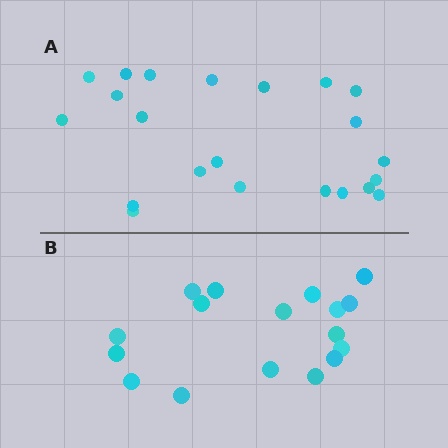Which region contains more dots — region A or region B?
Region A (the top region) has more dots.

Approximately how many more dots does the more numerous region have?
Region A has about 5 more dots than region B.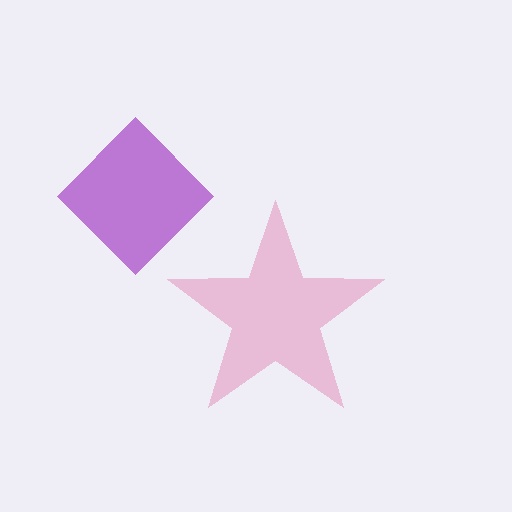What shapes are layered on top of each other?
The layered shapes are: a purple diamond, a pink star.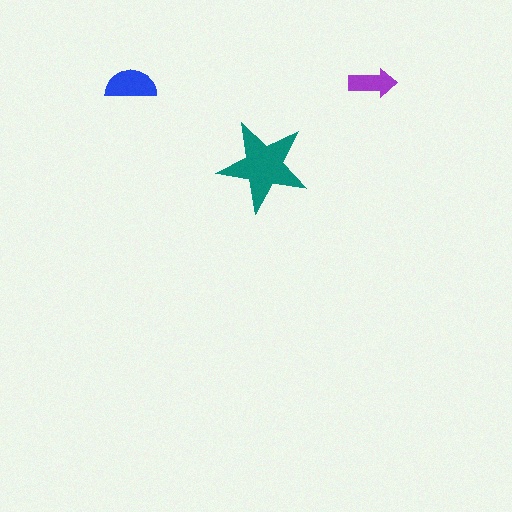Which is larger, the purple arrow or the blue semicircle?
The blue semicircle.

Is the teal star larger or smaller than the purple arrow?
Larger.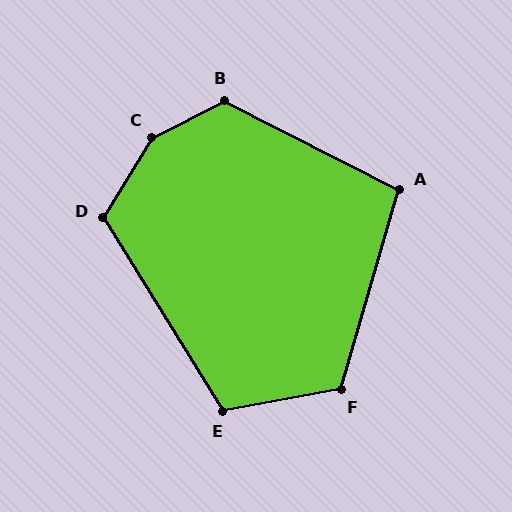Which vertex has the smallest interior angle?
A, at approximately 101 degrees.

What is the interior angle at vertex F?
Approximately 116 degrees (obtuse).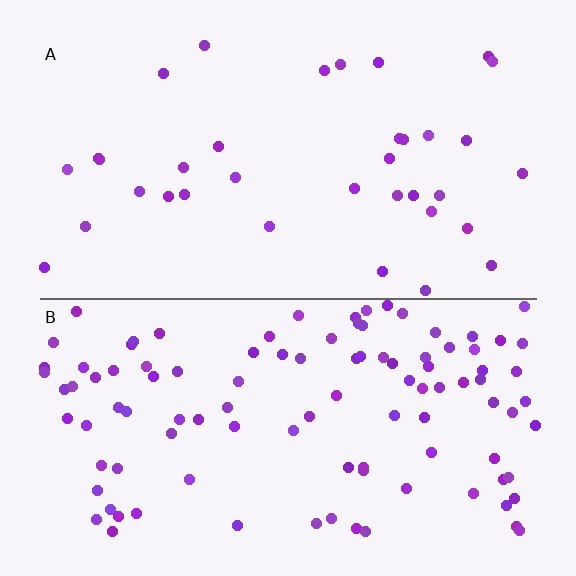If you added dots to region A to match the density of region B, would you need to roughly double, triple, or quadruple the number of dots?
Approximately triple.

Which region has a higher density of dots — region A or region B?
B (the bottom).